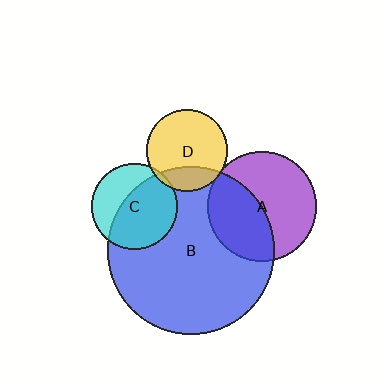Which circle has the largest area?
Circle B (blue).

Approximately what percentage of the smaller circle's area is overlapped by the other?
Approximately 45%.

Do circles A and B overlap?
Yes.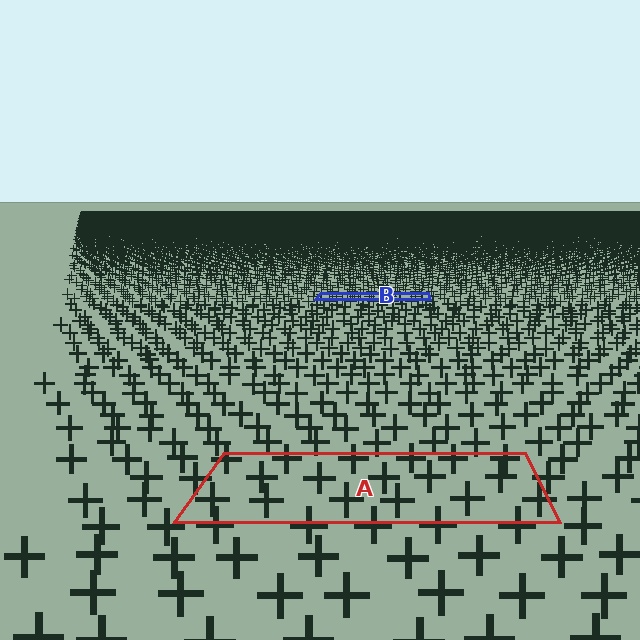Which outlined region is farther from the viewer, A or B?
Region B is farther from the viewer — the texture elements inside it appear smaller and more densely packed.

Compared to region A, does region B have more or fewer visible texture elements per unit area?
Region B has more texture elements per unit area — they are packed more densely because it is farther away.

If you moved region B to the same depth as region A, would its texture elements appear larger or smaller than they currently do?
They would appear larger. At a closer depth, the same texture elements are projected at a bigger on-screen size.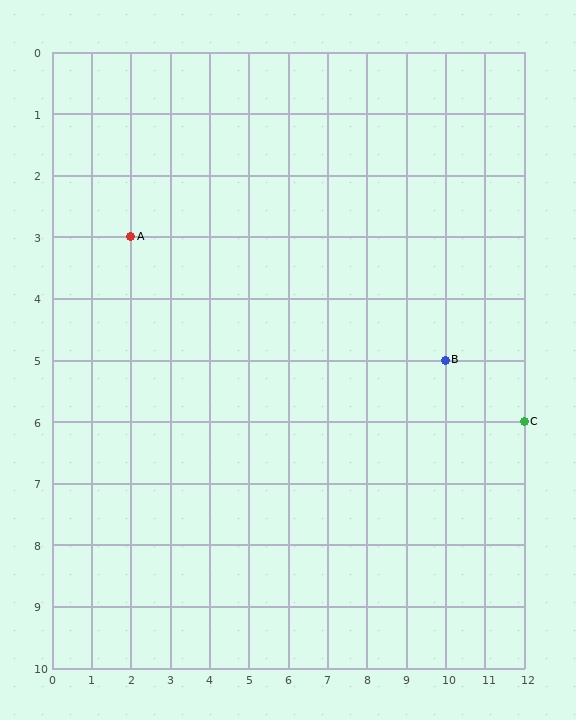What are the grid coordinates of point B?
Point B is at grid coordinates (10, 5).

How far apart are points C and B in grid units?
Points C and B are 2 columns and 1 row apart (about 2.2 grid units diagonally).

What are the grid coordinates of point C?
Point C is at grid coordinates (12, 6).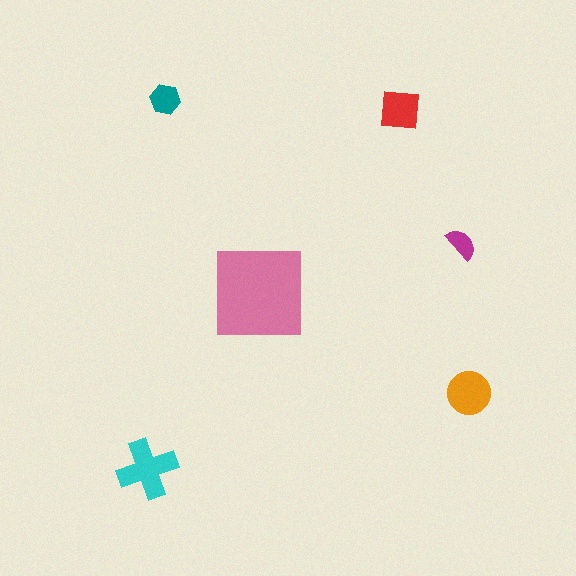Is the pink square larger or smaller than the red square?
Larger.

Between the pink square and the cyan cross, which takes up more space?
The pink square.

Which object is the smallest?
The magenta semicircle.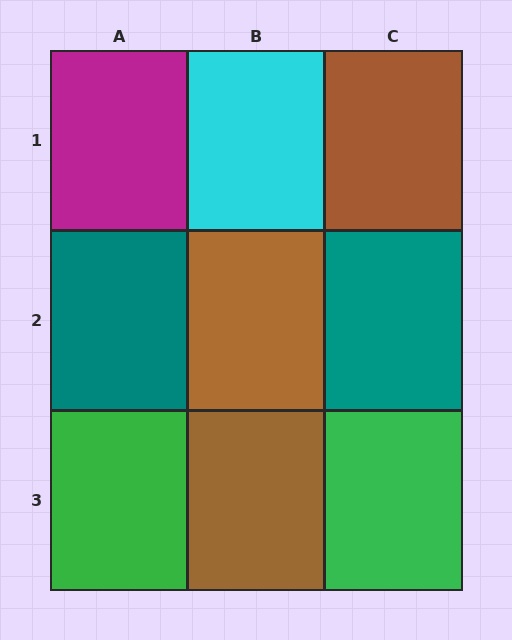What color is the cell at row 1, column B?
Cyan.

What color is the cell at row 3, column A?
Green.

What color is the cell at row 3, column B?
Brown.